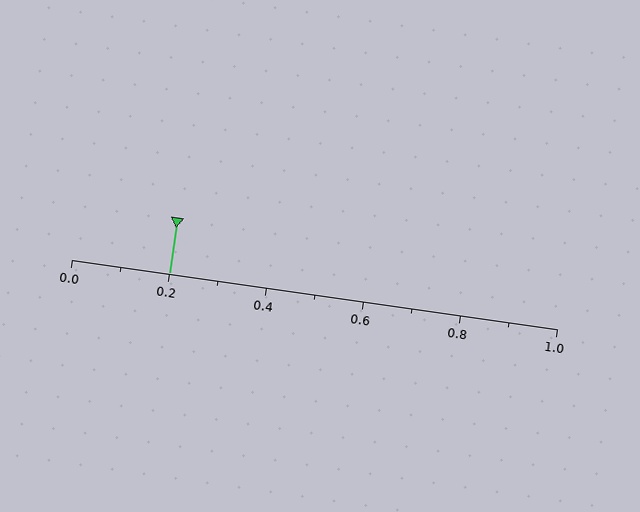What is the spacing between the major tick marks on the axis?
The major ticks are spaced 0.2 apart.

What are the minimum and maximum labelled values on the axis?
The axis runs from 0.0 to 1.0.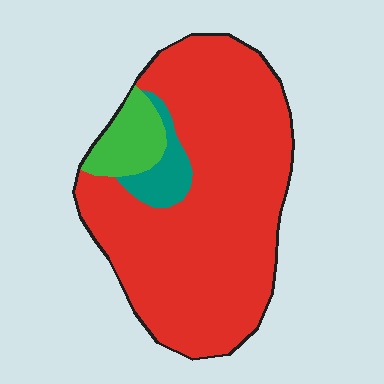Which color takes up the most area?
Red, at roughly 85%.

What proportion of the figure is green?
Green takes up about one tenth (1/10) of the figure.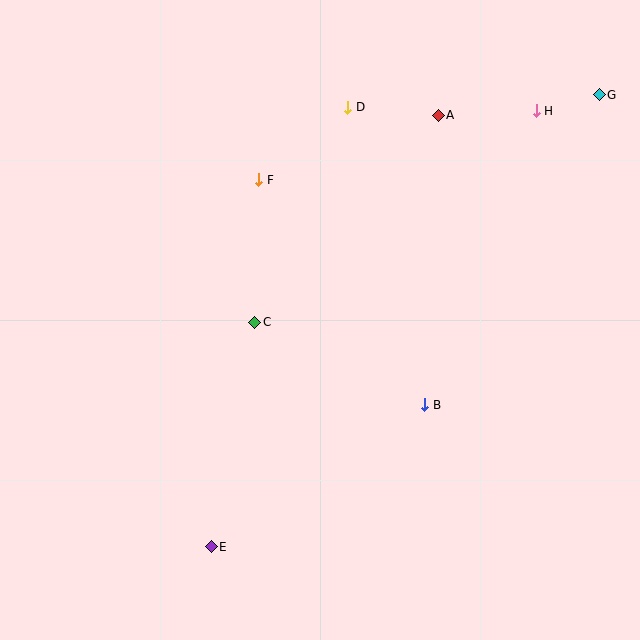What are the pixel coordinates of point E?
Point E is at (211, 547).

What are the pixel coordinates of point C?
Point C is at (255, 322).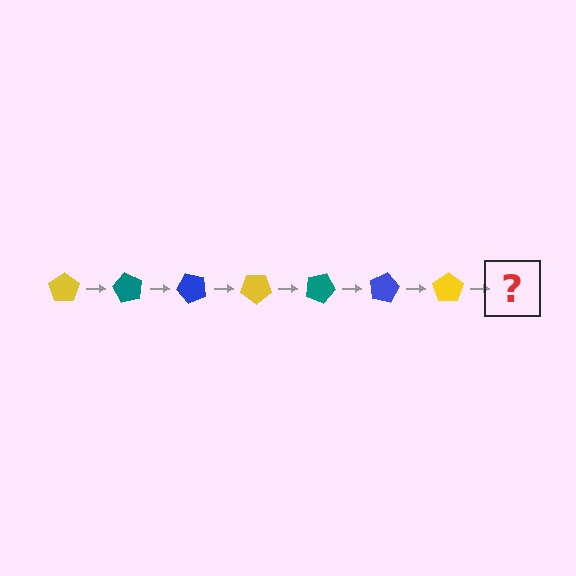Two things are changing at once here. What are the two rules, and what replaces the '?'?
The two rules are that it rotates 60 degrees each step and the color cycles through yellow, teal, and blue. The '?' should be a teal pentagon, rotated 420 degrees from the start.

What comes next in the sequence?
The next element should be a teal pentagon, rotated 420 degrees from the start.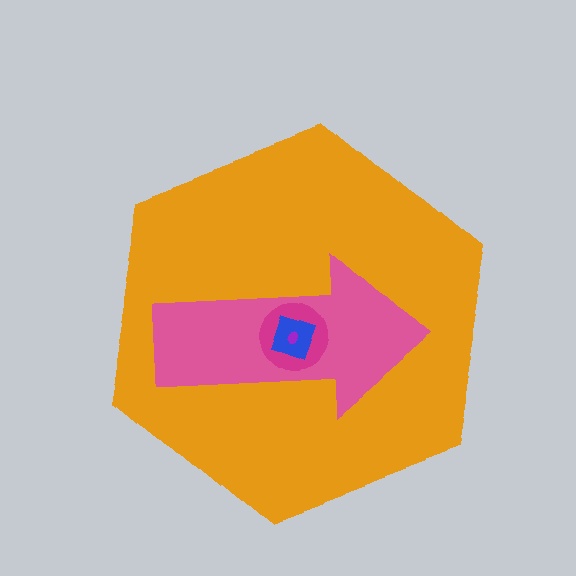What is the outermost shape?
The orange hexagon.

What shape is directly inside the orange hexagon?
The pink arrow.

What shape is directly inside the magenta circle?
The blue diamond.